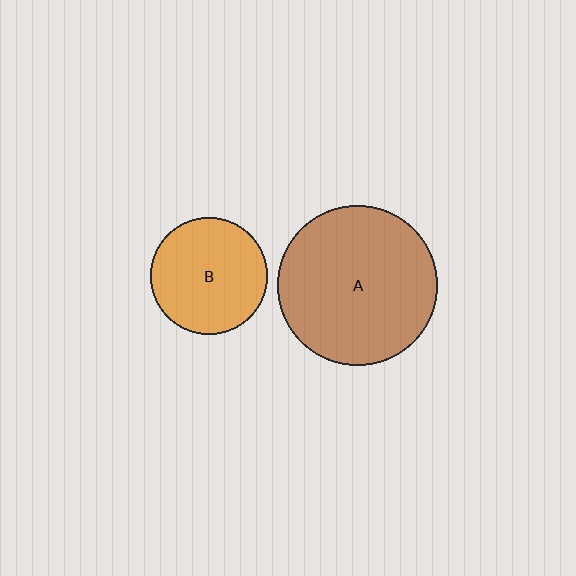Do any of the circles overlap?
No, none of the circles overlap.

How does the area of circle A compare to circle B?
Approximately 1.9 times.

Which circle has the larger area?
Circle A (brown).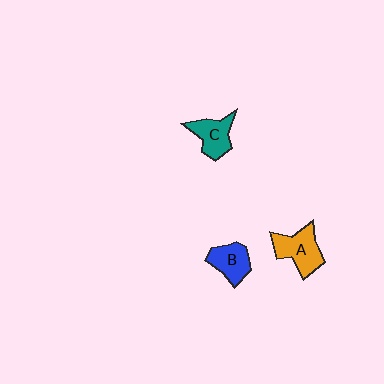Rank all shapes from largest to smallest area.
From largest to smallest: A (orange), C (teal), B (blue).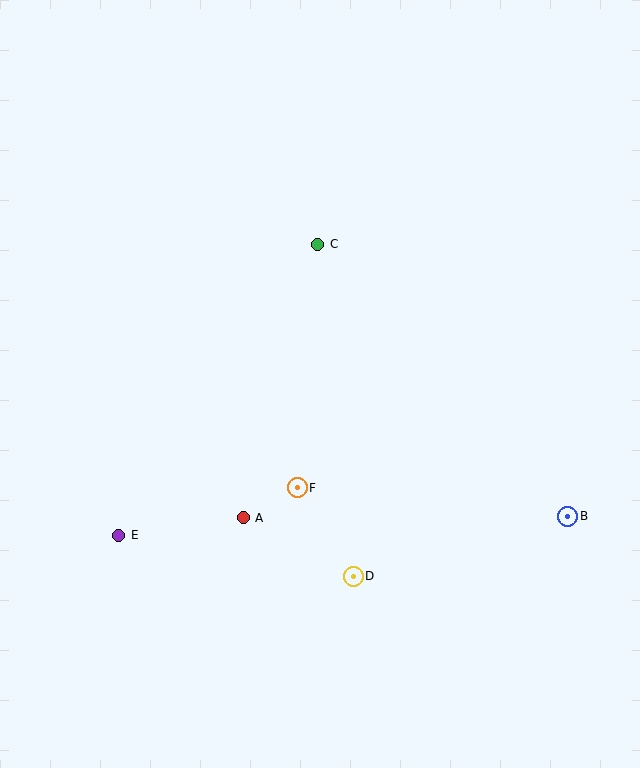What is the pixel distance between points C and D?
The distance between C and D is 334 pixels.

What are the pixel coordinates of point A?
Point A is at (243, 518).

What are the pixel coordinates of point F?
Point F is at (297, 488).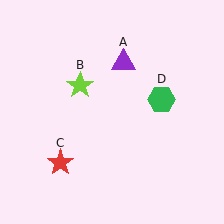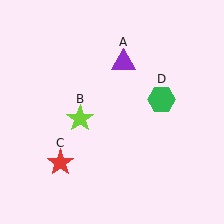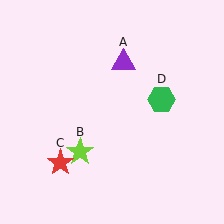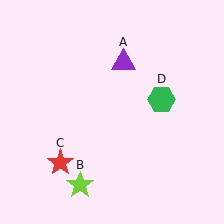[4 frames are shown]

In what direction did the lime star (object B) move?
The lime star (object B) moved down.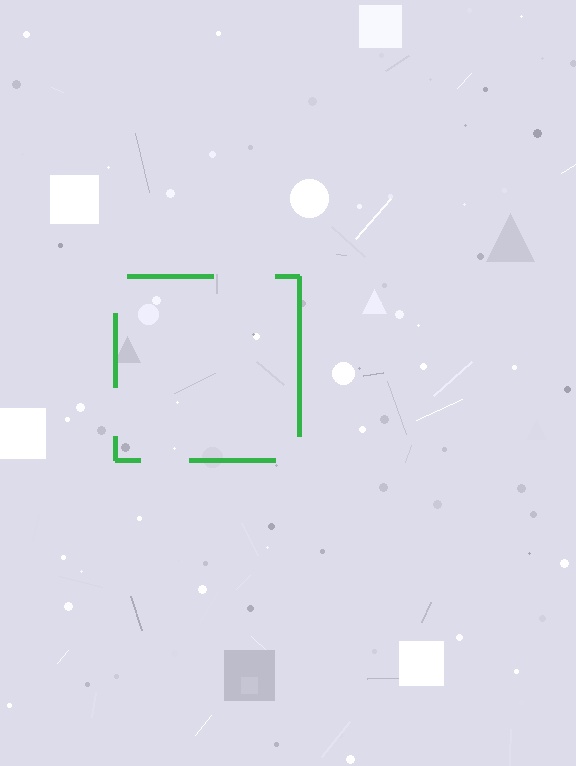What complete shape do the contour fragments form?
The contour fragments form a square.